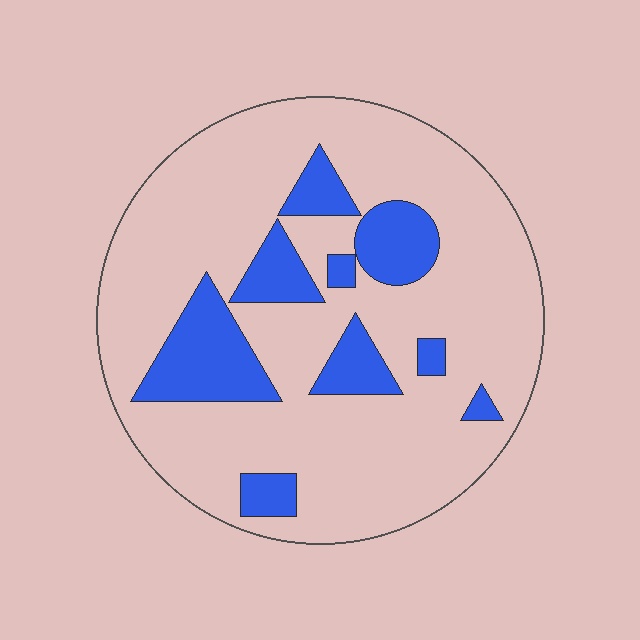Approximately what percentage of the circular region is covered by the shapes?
Approximately 20%.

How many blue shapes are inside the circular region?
9.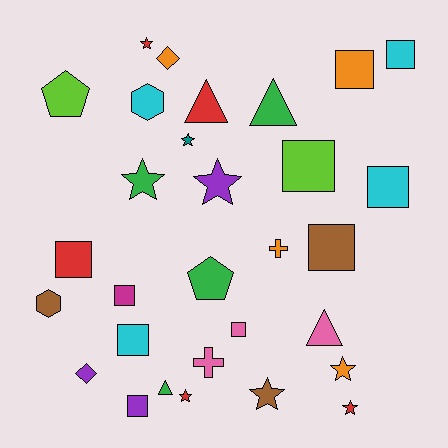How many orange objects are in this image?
There are 4 orange objects.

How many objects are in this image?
There are 30 objects.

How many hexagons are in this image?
There are 2 hexagons.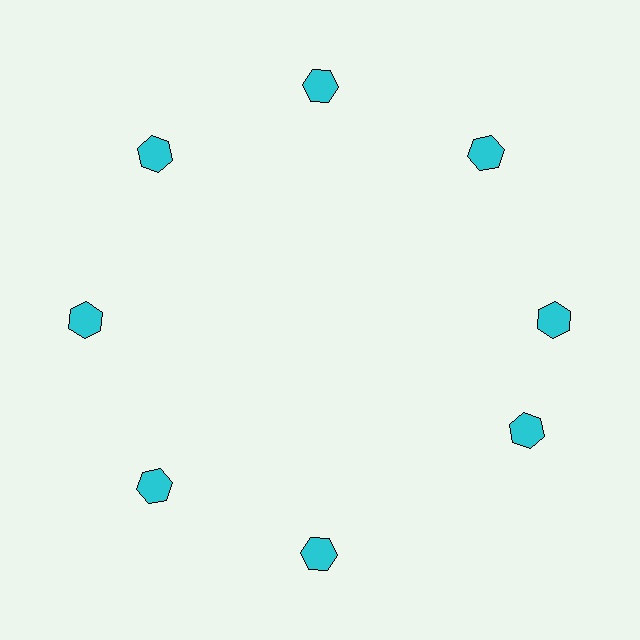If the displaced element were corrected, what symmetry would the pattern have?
It would have 8-fold rotational symmetry — the pattern would map onto itself every 45 degrees.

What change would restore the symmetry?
The symmetry would be restored by rotating it back into even spacing with its neighbors so that all 8 hexagons sit at equal angles and equal distance from the center.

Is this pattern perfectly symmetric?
No. The 8 cyan hexagons are arranged in a ring, but one element near the 4 o'clock position is rotated out of alignment along the ring, breaking the 8-fold rotational symmetry.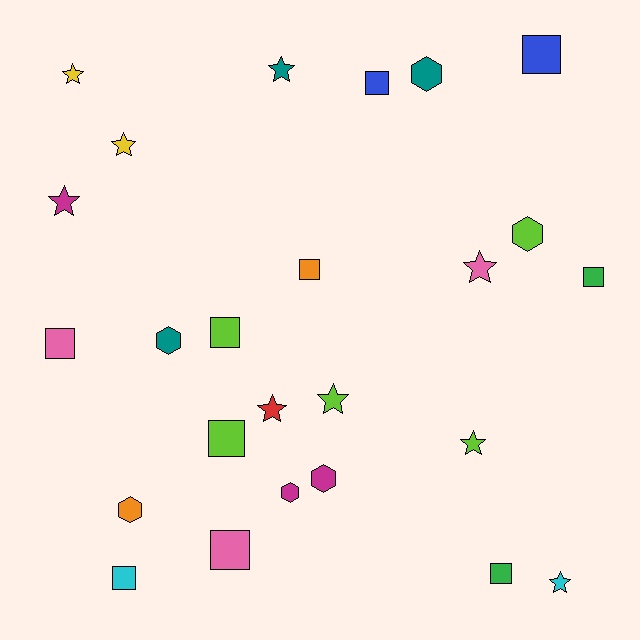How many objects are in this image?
There are 25 objects.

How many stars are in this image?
There are 9 stars.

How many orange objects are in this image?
There are 2 orange objects.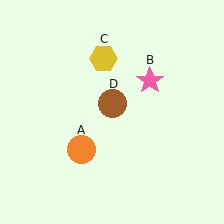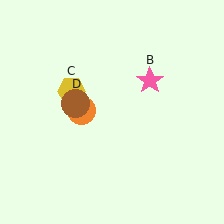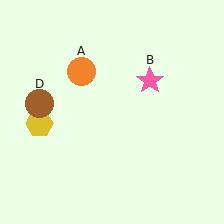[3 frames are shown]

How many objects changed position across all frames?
3 objects changed position: orange circle (object A), yellow hexagon (object C), brown circle (object D).